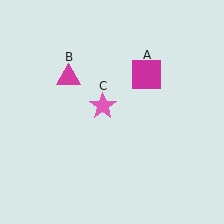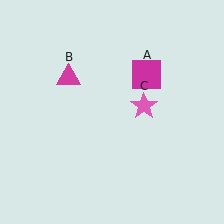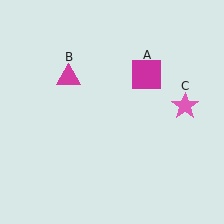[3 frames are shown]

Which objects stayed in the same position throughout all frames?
Magenta square (object A) and magenta triangle (object B) remained stationary.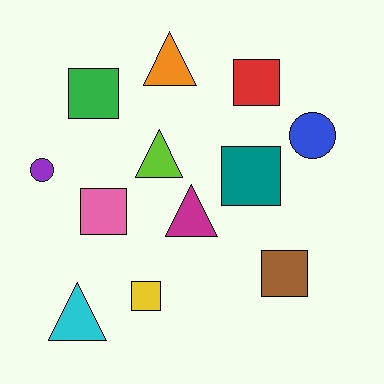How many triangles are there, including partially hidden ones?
There are 4 triangles.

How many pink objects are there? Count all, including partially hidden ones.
There is 1 pink object.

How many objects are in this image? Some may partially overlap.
There are 12 objects.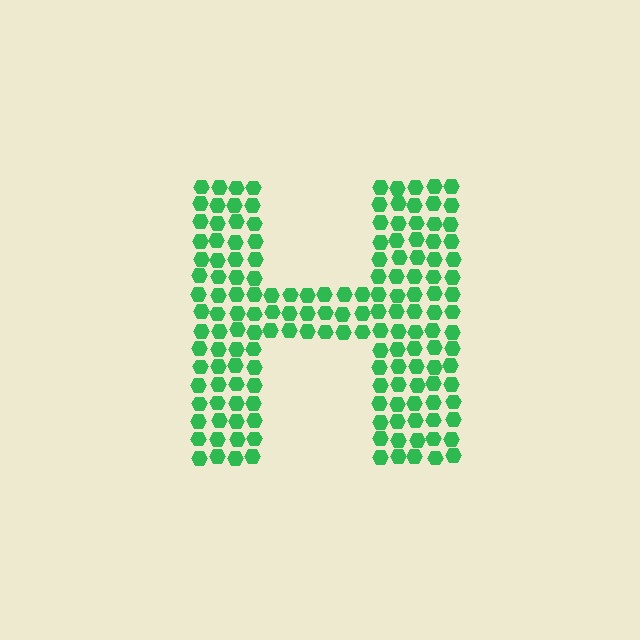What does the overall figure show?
The overall figure shows the letter H.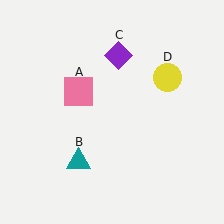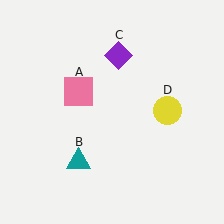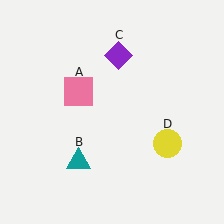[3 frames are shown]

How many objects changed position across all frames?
1 object changed position: yellow circle (object D).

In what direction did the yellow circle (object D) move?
The yellow circle (object D) moved down.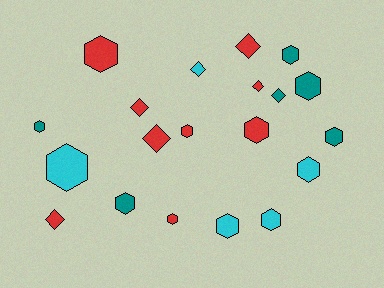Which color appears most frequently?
Red, with 9 objects.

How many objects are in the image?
There are 20 objects.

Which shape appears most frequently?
Hexagon, with 13 objects.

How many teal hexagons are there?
There are 5 teal hexagons.